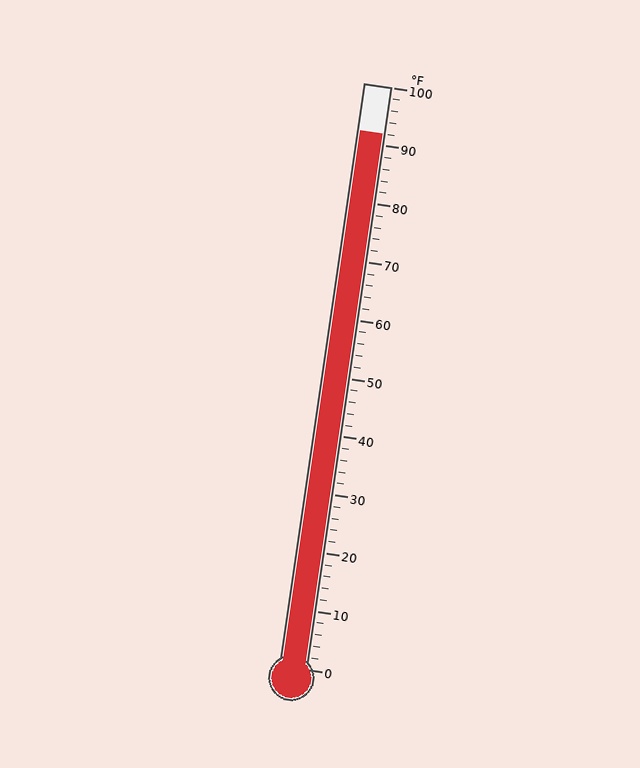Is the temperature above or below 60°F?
The temperature is above 60°F.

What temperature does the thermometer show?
The thermometer shows approximately 92°F.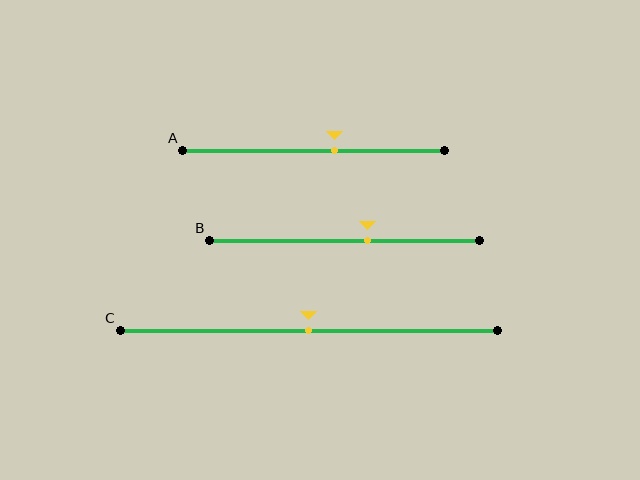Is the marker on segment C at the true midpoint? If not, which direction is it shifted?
Yes, the marker on segment C is at the true midpoint.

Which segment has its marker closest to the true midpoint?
Segment C has its marker closest to the true midpoint.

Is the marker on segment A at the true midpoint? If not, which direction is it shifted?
No, the marker on segment A is shifted to the right by about 8% of the segment length.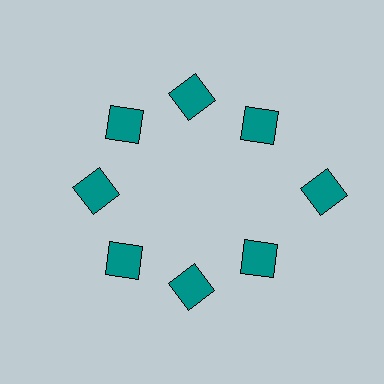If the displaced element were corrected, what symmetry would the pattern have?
It would have 8-fold rotational symmetry — the pattern would map onto itself every 45 degrees.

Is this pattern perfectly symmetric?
No. The 8 teal diamonds are arranged in a ring, but one element near the 3 o'clock position is pushed outward from the center, breaking the 8-fold rotational symmetry.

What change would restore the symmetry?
The symmetry would be restored by moving it inward, back onto the ring so that all 8 diamonds sit at equal angles and equal distance from the center.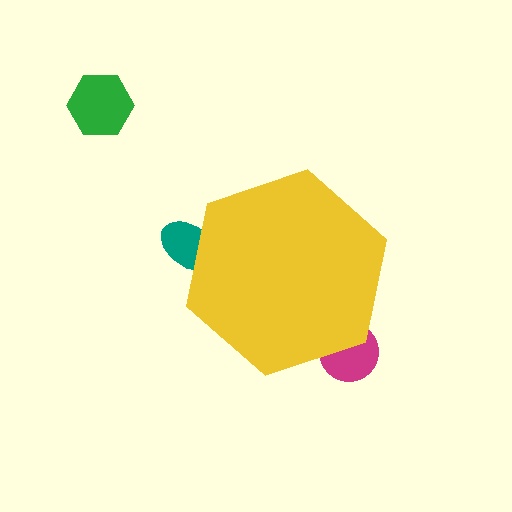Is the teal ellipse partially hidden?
Yes, the teal ellipse is partially hidden behind the yellow hexagon.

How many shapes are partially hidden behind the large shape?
2 shapes are partially hidden.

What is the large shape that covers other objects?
A yellow hexagon.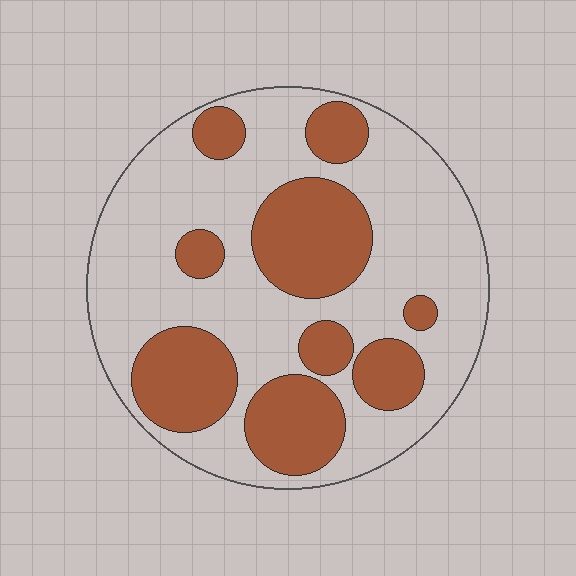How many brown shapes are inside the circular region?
9.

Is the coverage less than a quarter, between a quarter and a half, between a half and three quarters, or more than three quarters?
Between a quarter and a half.